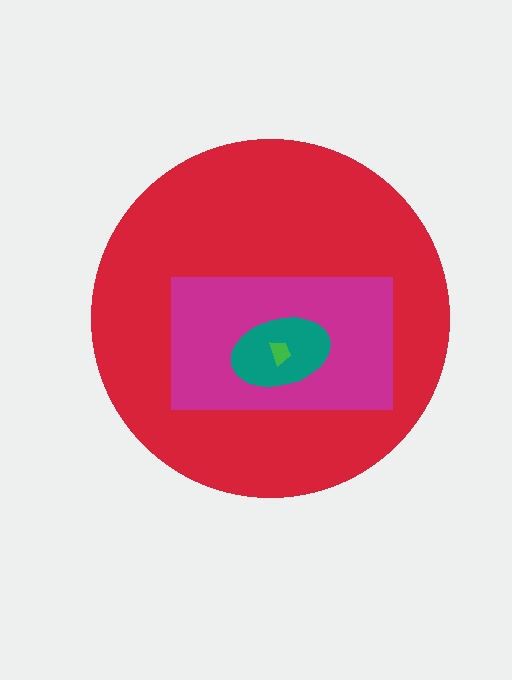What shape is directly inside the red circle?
The magenta rectangle.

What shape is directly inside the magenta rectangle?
The teal ellipse.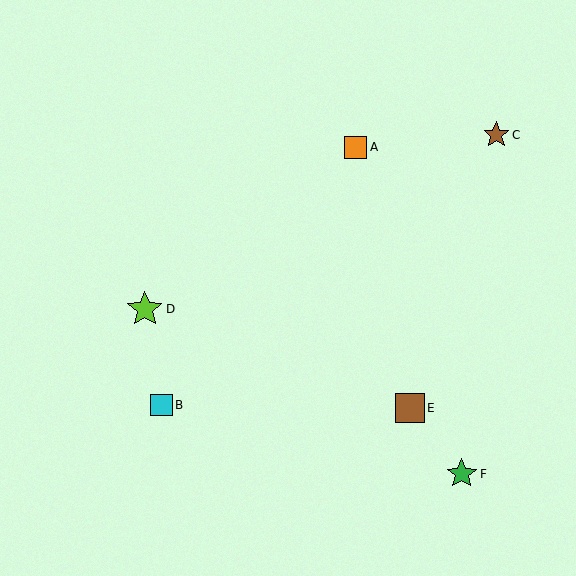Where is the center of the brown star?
The center of the brown star is at (496, 135).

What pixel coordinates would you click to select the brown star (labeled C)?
Click at (496, 135) to select the brown star C.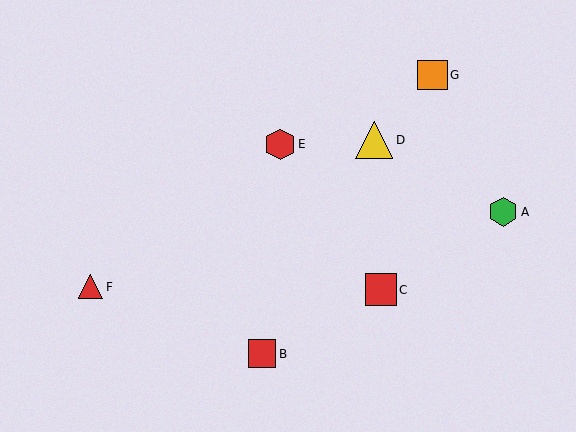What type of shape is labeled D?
Shape D is a yellow triangle.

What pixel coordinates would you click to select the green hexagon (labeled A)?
Click at (503, 212) to select the green hexagon A.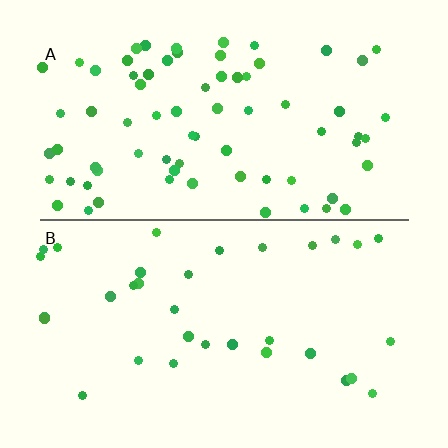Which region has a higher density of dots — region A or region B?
A (the top).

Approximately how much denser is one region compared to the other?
Approximately 2.1× — region A over region B.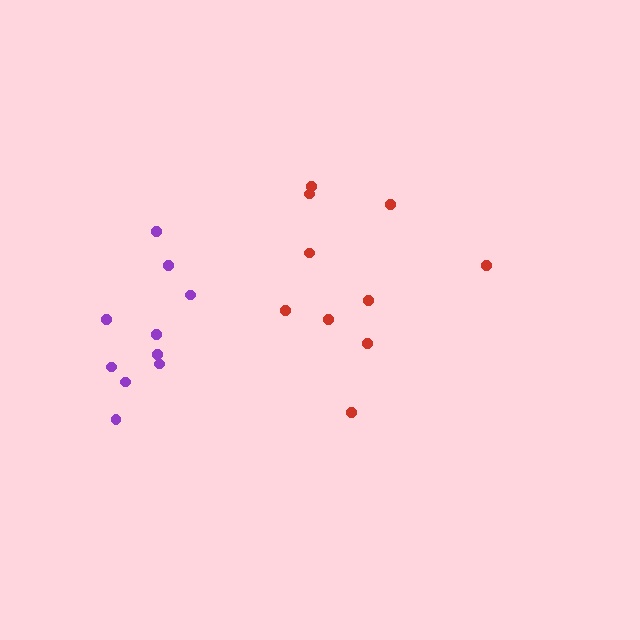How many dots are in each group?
Group 1: 10 dots, Group 2: 10 dots (20 total).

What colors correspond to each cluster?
The clusters are colored: purple, red.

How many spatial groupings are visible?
There are 2 spatial groupings.